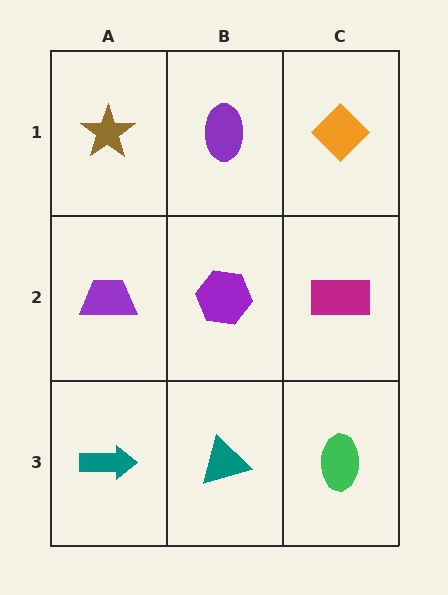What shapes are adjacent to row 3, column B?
A purple hexagon (row 2, column B), a teal arrow (row 3, column A), a green ellipse (row 3, column C).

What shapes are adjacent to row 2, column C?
An orange diamond (row 1, column C), a green ellipse (row 3, column C), a purple hexagon (row 2, column B).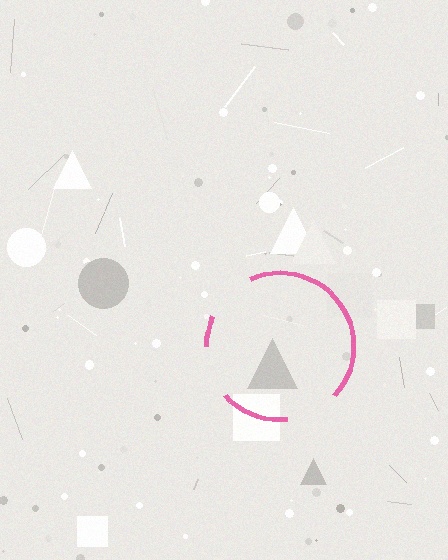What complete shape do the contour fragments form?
The contour fragments form a circle.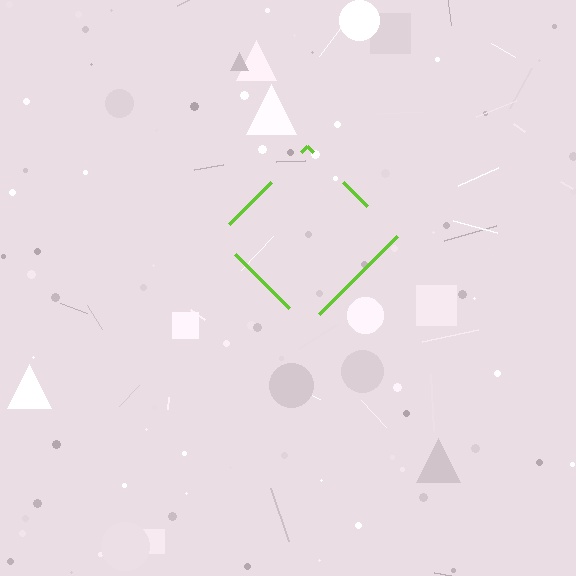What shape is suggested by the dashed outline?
The dashed outline suggests a diamond.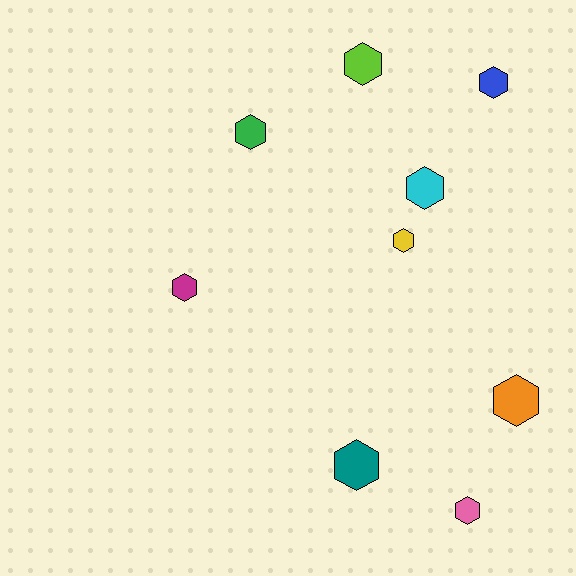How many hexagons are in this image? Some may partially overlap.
There are 9 hexagons.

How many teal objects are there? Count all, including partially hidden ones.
There is 1 teal object.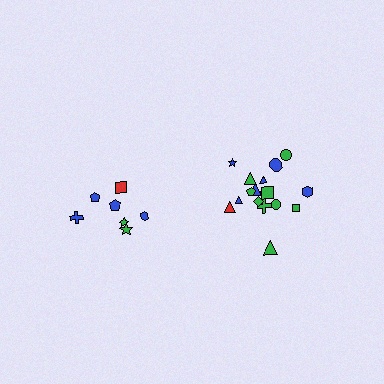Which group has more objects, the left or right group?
The right group.